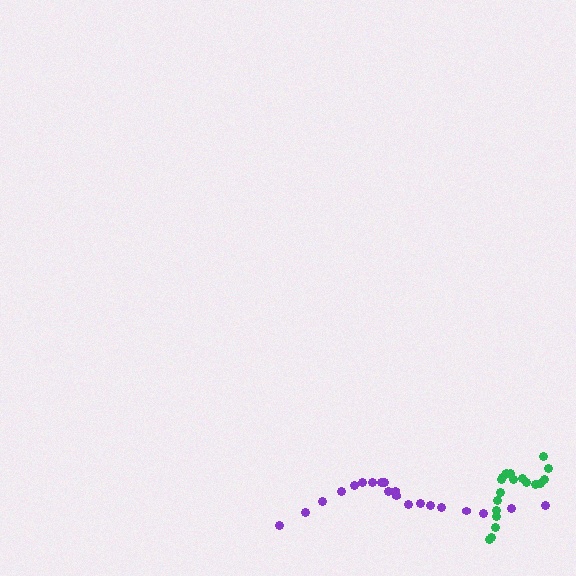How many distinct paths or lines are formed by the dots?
There are 2 distinct paths.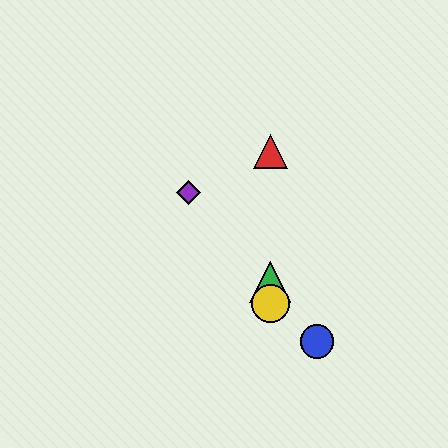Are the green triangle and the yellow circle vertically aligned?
Yes, both are at x≈270.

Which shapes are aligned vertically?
The red triangle, the green triangle, the yellow circle are aligned vertically.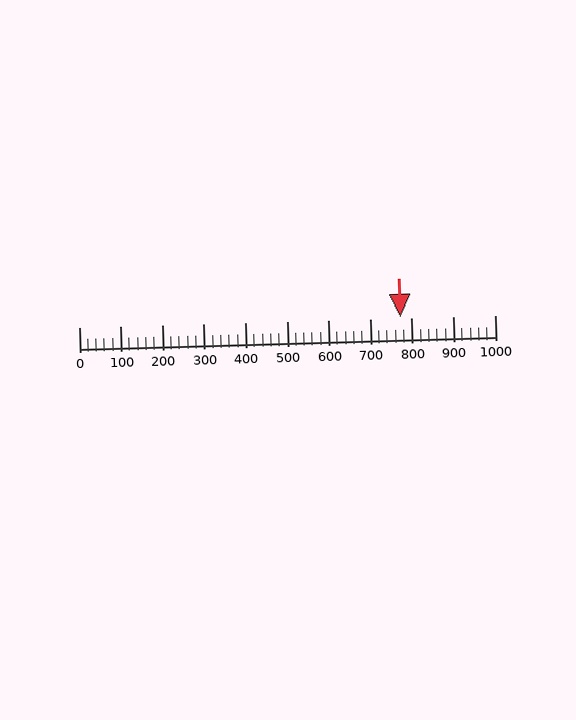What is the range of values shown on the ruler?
The ruler shows values from 0 to 1000.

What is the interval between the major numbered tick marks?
The major tick marks are spaced 100 units apart.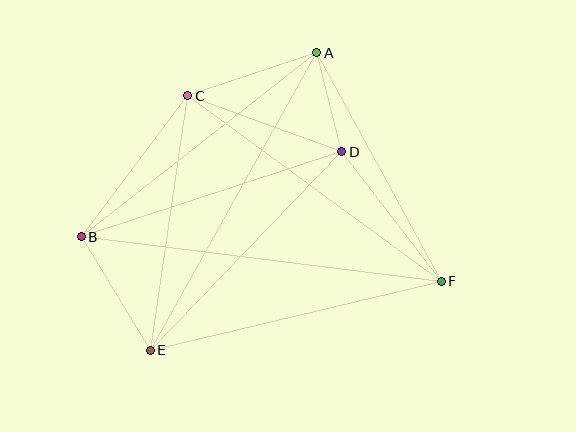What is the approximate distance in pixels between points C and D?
The distance between C and D is approximately 164 pixels.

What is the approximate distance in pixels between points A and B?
The distance between A and B is approximately 299 pixels.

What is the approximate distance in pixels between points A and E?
The distance between A and E is approximately 341 pixels.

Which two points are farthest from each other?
Points B and F are farthest from each other.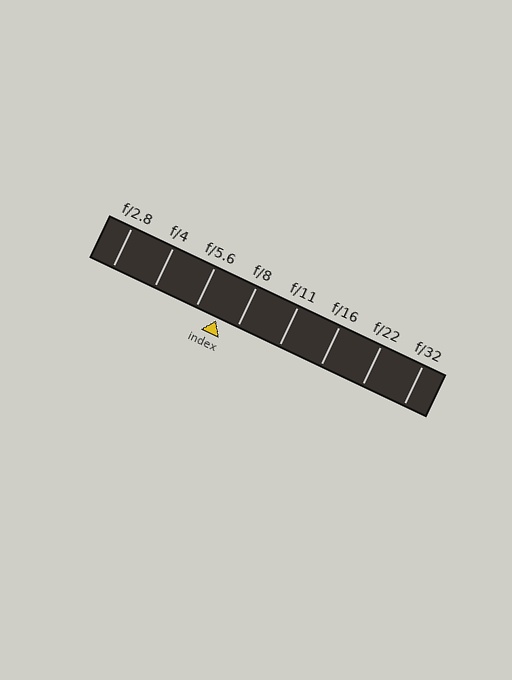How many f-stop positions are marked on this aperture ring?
There are 8 f-stop positions marked.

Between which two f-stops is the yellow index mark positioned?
The index mark is between f/5.6 and f/8.